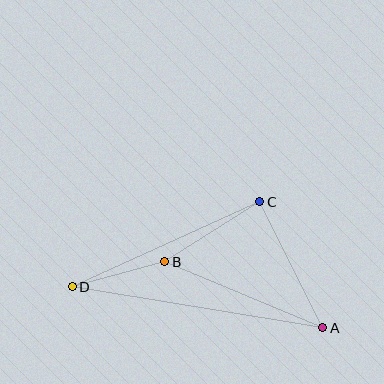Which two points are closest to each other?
Points B and D are closest to each other.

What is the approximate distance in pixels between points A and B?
The distance between A and B is approximately 171 pixels.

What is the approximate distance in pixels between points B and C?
The distance between B and C is approximately 113 pixels.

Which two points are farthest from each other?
Points A and D are farthest from each other.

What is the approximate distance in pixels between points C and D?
The distance between C and D is approximately 206 pixels.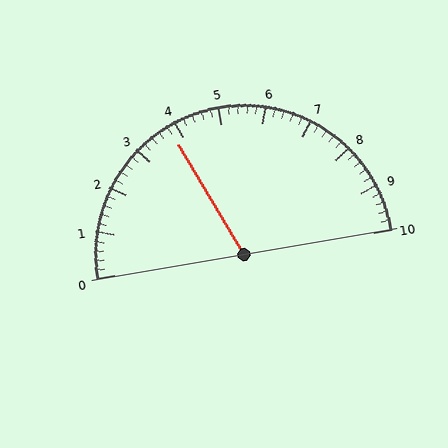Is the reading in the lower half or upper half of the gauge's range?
The reading is in the lower half of the range (0 to 10).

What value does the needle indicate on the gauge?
The needle indicates approximately 3.8.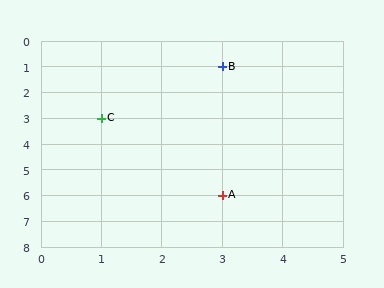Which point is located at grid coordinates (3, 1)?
Point B is at (3, 1).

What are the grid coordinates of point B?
Point B is at grid coordinates (3, 1).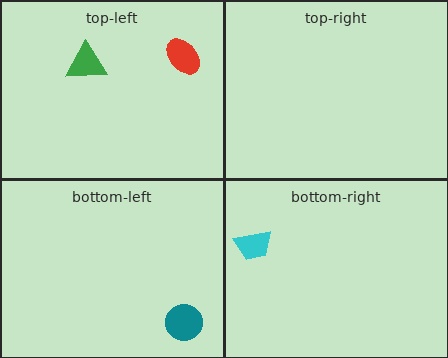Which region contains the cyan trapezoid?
The bottom-right region.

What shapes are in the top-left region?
The red ellipse, the green triangle.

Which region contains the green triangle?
The top-left region.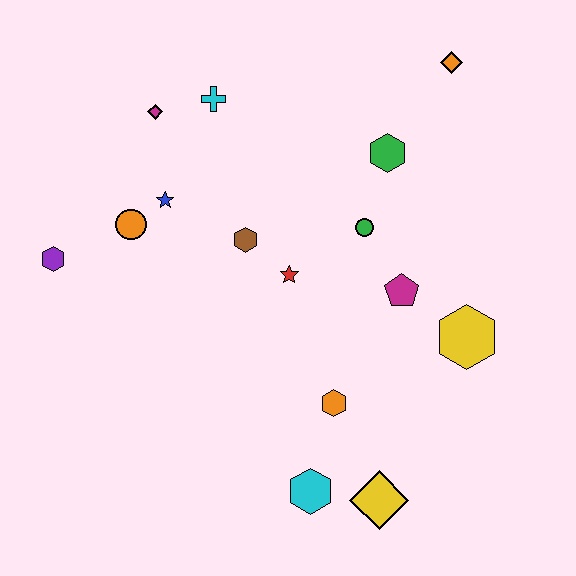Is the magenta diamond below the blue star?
No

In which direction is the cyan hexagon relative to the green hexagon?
The cyan hexagon is below the green hexagon.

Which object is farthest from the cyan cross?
The yellow diamond is farthest from the cyan cross.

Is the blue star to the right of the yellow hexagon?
No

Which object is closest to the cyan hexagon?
The yellow diamond is closest to the cyan hexagon.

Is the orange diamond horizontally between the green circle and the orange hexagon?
No